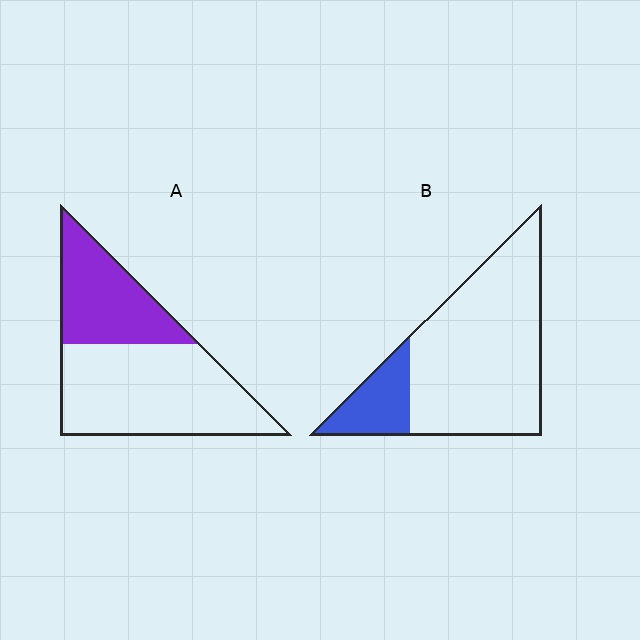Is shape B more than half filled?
No.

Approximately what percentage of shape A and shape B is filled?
A is approximately 35% and B is approximately 20%.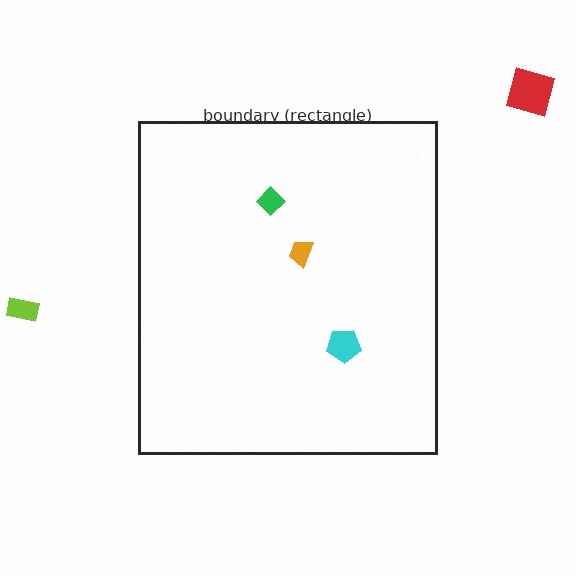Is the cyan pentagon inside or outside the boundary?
Inside.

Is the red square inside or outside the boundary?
Outside.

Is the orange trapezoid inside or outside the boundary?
Inside.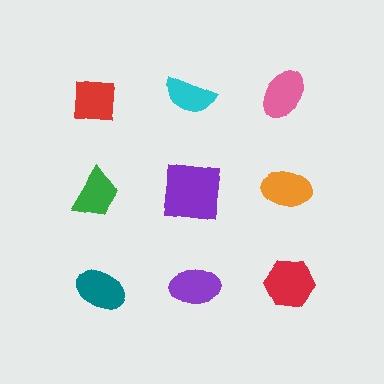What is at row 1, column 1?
A red square.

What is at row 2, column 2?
A purple square.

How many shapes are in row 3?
3 shapes.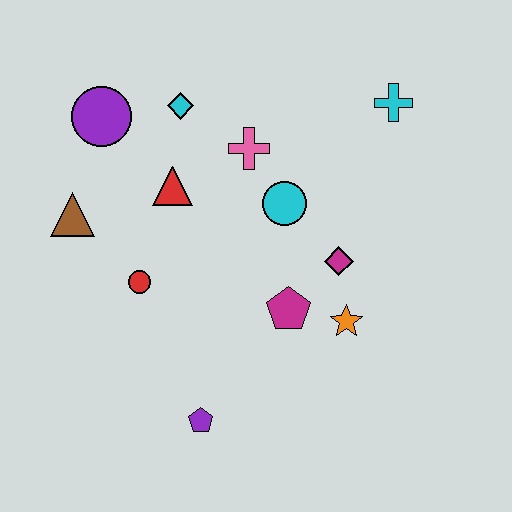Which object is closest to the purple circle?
The cyan diamond is closest to the purple circle.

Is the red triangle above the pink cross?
No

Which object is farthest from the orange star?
The purple circle is farthest from the orange star.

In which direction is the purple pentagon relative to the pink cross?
The purple pentagon is below the pink cross.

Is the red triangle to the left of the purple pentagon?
Yes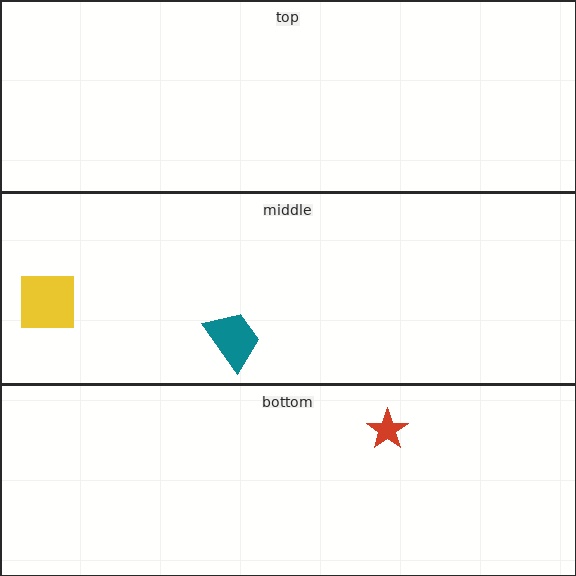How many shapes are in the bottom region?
1.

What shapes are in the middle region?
The teal trapezoid, the yellow square.